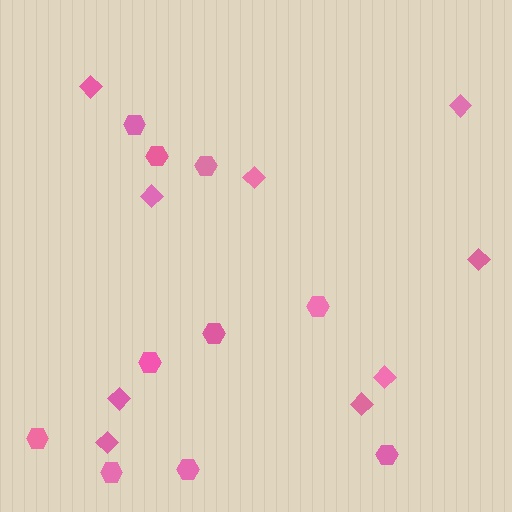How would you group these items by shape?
There are 2 groups: one group of hexagons (10) and one group of diamonds (9).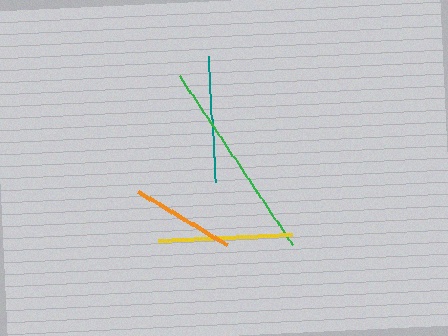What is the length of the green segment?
The green segment is approximately 203 pixels long.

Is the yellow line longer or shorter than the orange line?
The yellow line is longer than the orange line.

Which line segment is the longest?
The green line is the longest at approximately 203 pixels.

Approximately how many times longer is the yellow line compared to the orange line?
The yellow line is approximately 1.3 times the length of the orange line.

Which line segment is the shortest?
The orange line is the shortest at approximately 103 pixels.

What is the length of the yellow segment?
The yellow segment is approximately 134 pixels long.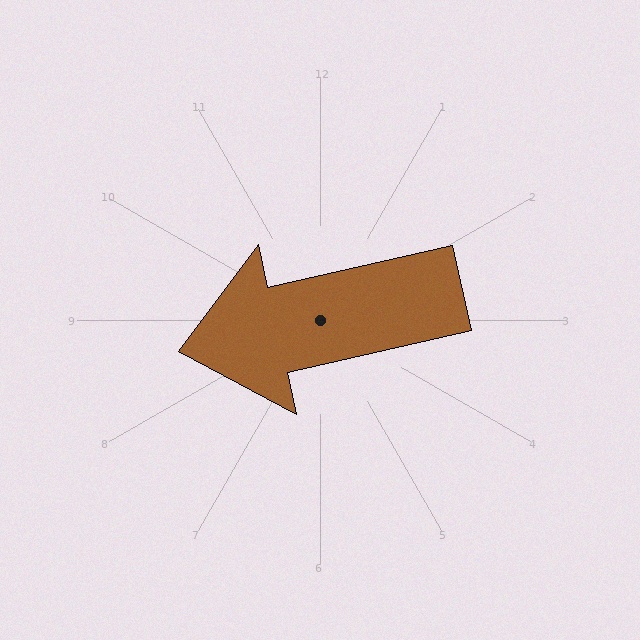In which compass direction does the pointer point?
West.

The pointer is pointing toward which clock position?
Roughly 9 o'clock.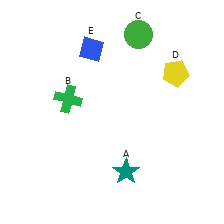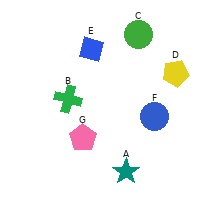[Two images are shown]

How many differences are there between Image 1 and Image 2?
There are 2 differences between the two images.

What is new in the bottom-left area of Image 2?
A pink pentagon (G) was added in the bottom-left area of Image 2.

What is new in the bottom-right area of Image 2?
A blue circle (F) was added in the bottom-right area of Image 2.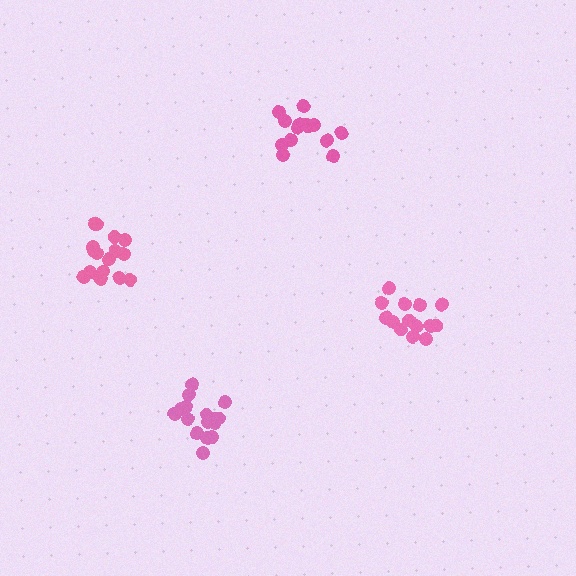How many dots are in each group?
Group 1: 16 dots, Group 2: 14 dots, Group 3: 14 dots, Group 4: 17 dots (61 total).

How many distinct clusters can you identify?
There are 4 distinct clusters.